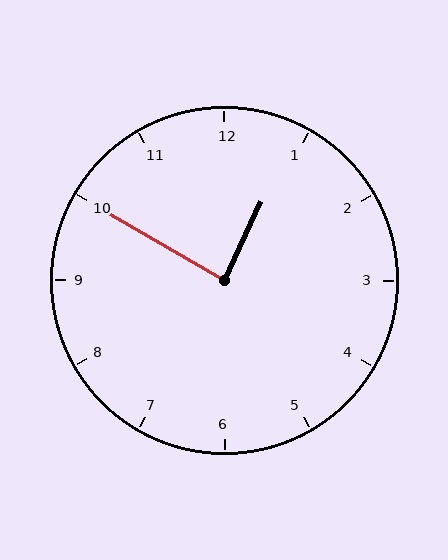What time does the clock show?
12:50.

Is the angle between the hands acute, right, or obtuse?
It is right.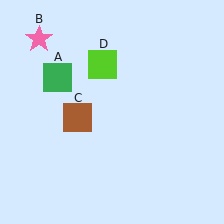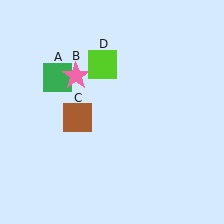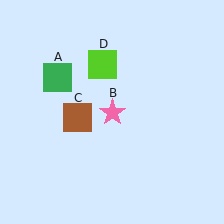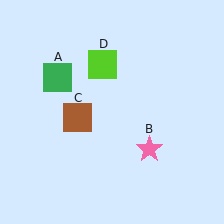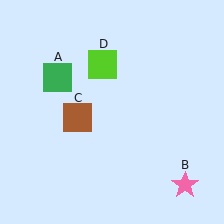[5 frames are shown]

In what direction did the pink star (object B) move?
The pink star (object B) moved down and to the right.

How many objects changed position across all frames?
1 object changed position: pink star (object B).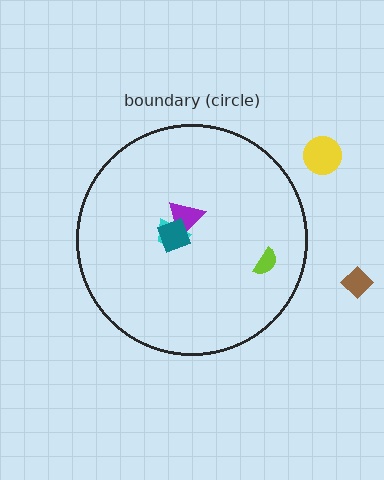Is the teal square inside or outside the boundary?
Inside.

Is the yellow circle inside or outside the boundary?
Outside.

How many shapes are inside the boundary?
4 inside, 2 outside.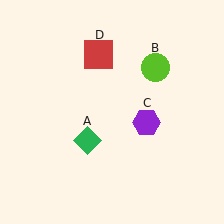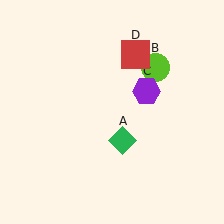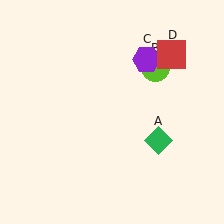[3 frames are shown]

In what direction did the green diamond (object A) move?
The green diamond (object A) moved right.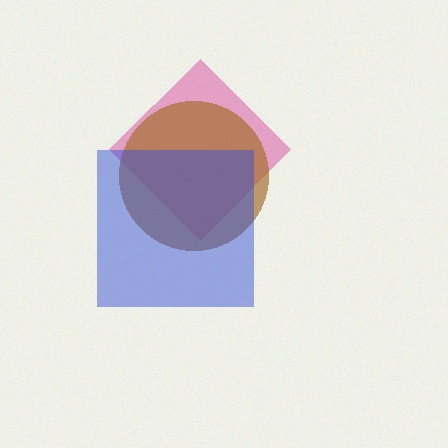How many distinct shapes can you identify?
There are 3 distinct shapes: a magenta diamond, a brown circle, a blue square.